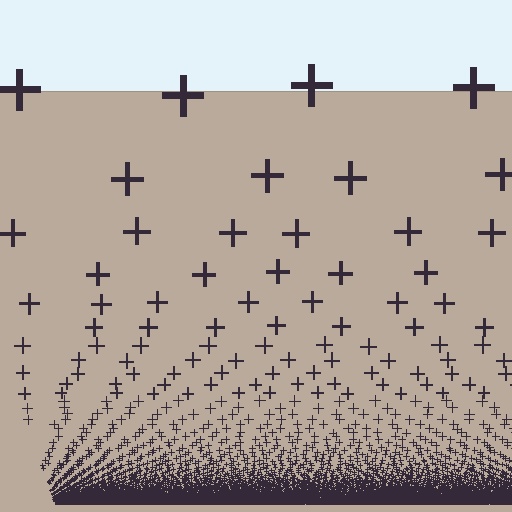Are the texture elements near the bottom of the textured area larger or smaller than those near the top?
Smaller. The gradient is inverted — elements near the bottom are smaller and denser.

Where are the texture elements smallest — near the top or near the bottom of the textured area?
Near the bottom.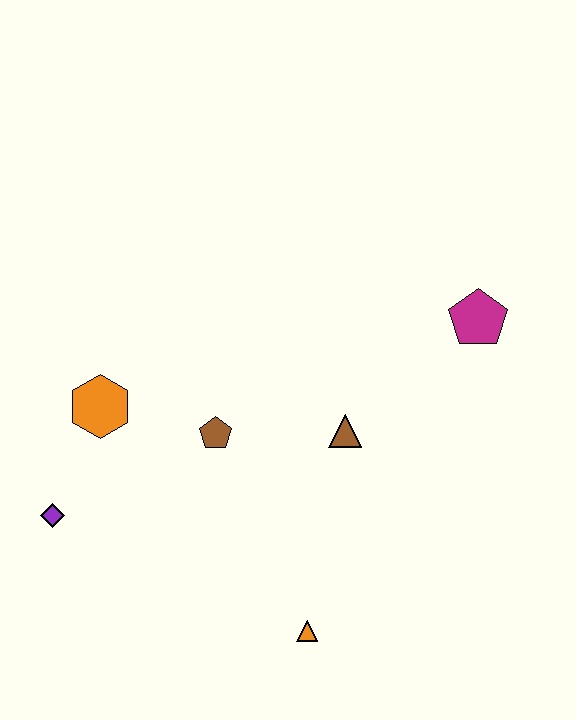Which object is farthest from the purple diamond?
The magenta pentagon is farthest from the purple diamond.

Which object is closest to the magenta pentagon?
The brown triangle is closest to the magenta pentagon.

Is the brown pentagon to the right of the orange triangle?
No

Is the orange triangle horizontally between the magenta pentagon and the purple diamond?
Yes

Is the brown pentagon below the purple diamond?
No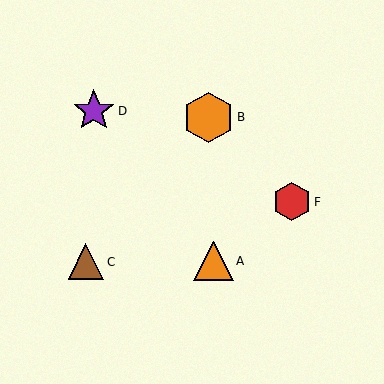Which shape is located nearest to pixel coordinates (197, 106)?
The orange hexagon (labeled B) at (209, 117) is nearest to that location.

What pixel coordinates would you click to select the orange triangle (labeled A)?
Click at (214, 261) to select the orange triangle A.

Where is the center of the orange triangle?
The center of the orange triangle is at (214, 261).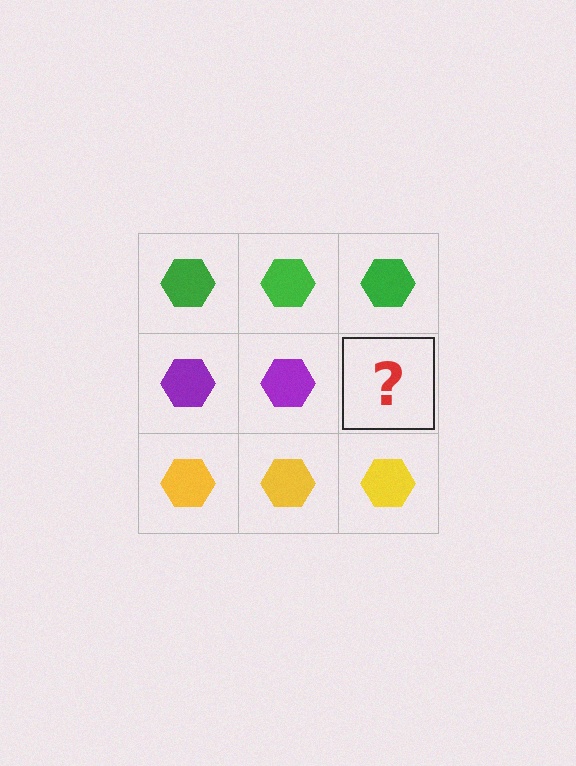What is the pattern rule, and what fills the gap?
The rule is that each row has a consistent color. The gap should be filled with a purple hexagon.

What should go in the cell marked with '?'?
The missing cell should contain a purple hexagon.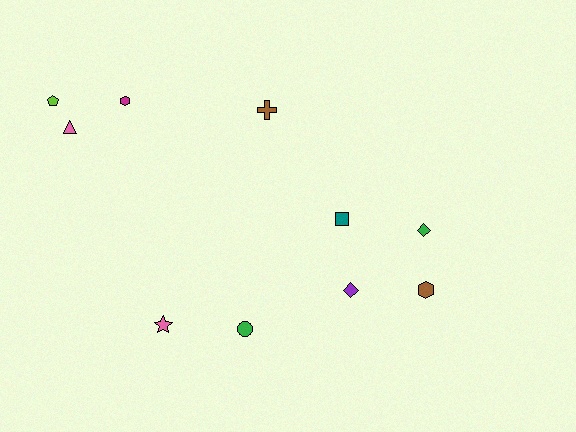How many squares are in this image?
There is 1 square.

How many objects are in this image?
There are 10 objects.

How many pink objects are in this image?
There are 2 pink objects.